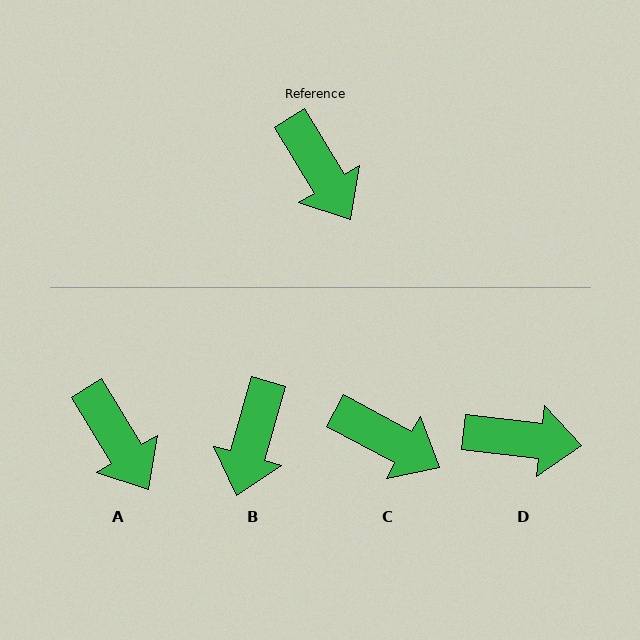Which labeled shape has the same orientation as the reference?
A.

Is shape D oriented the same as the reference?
No, it is off by about 52 degrees.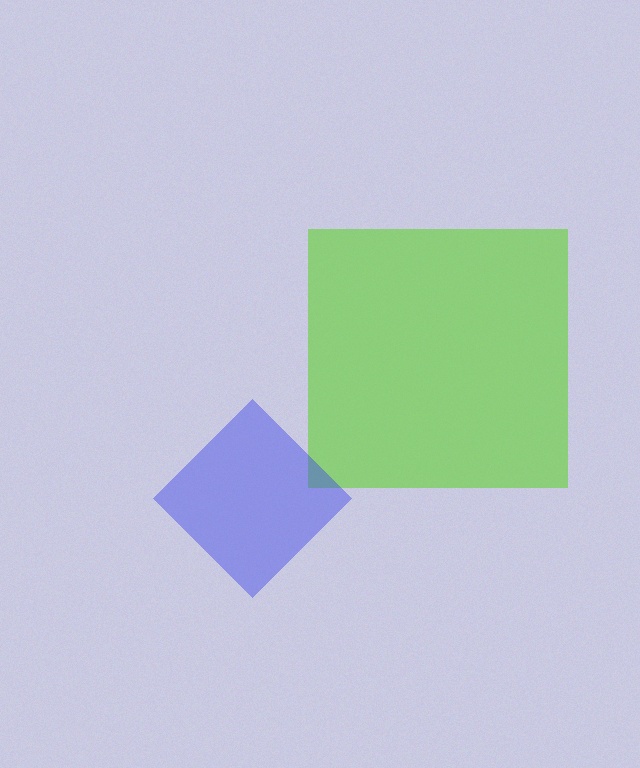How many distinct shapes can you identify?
There are 2 distinct shapes: a lime square, a blue diamond.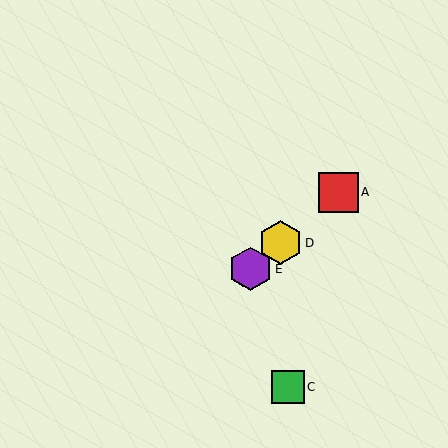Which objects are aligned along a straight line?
Objects A, B, D, E are aligned along a straight line.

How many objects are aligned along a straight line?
4 objects (A, B, D, E) are aligned along a straight line.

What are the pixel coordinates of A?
Object A is at (339, 192).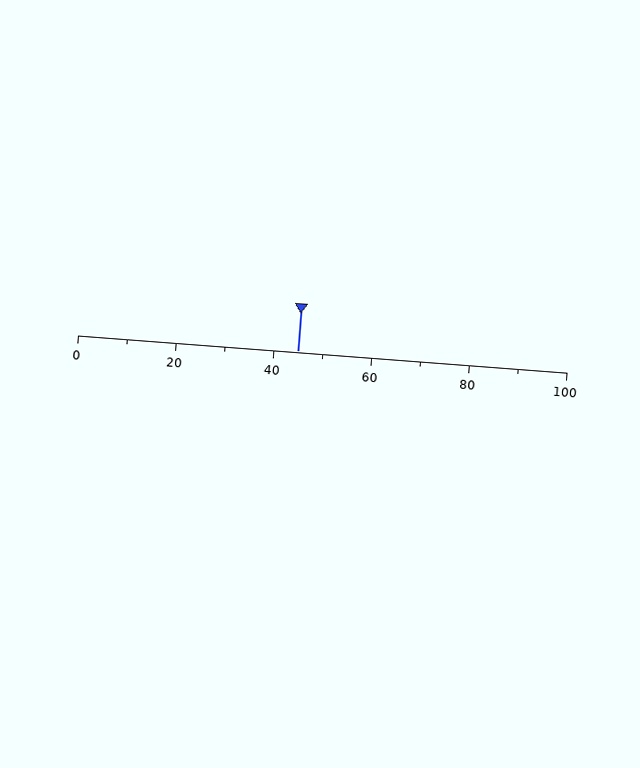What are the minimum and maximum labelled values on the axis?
The axis runs from 0 to 100.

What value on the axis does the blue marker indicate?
The marker indicates approximately 45.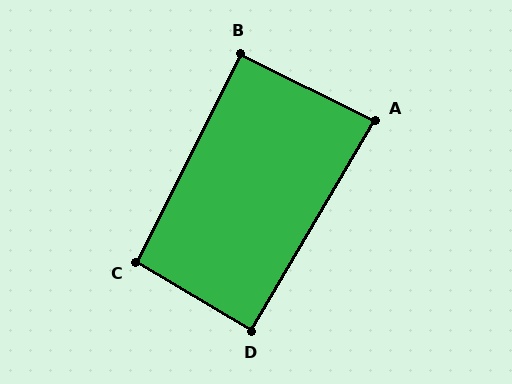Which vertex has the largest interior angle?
C, at approximately 94 degrees.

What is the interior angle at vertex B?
Approximately 90 degrees (approximately right).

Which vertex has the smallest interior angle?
A, at approximately 86 degrees.